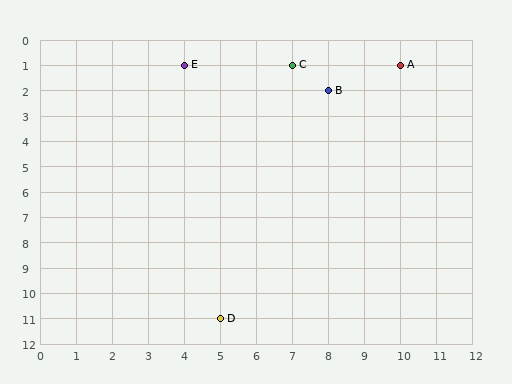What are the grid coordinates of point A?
Point A is at grid coordinates (10, 1).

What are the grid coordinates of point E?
Point E is at grid coordinates (4, 1).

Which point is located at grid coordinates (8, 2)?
Point B is at (8, 2).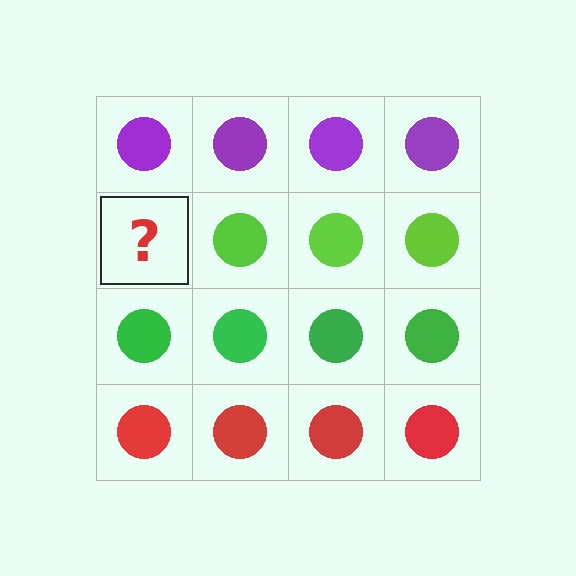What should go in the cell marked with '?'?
The missing cell should contain a lime circle.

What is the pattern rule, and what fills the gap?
The rule is that each row has a consistent color. The gap should be filled with a lime circle.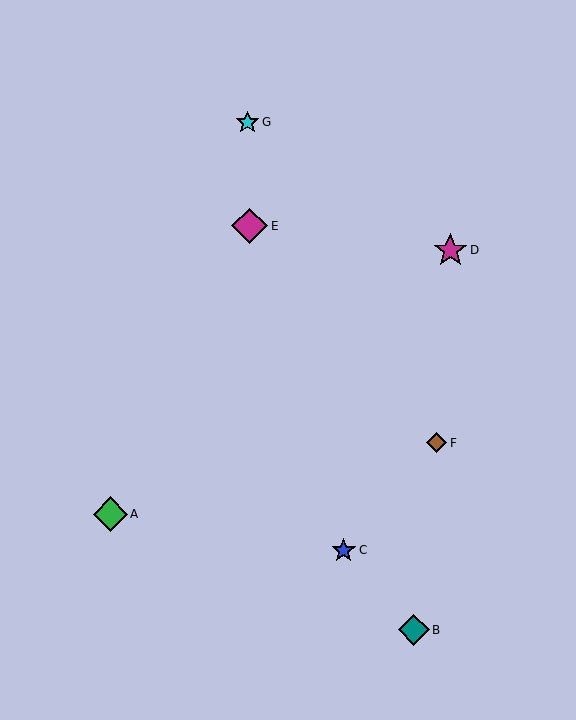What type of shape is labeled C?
Shape C is a blue star.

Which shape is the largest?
The magenta diamond (labeled E) is the largest.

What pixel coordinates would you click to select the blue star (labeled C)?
Click at (344, 550) to select the blue star C.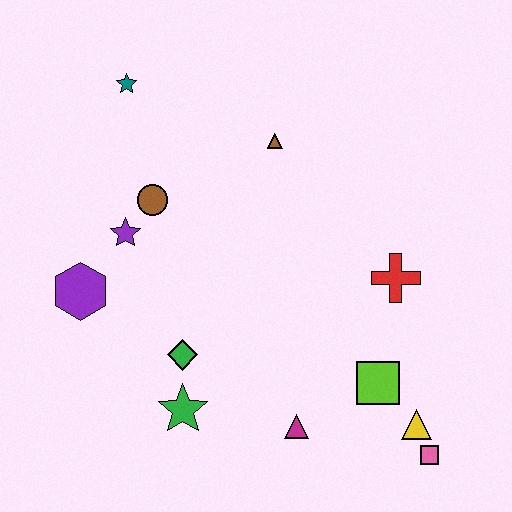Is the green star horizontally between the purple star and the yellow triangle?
Yes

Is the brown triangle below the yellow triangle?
No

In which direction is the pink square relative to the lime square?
The pink square is below the lime square.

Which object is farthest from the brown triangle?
The pink square is farthest from the brown triangle.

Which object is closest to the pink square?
The yellow triangle is closest to the pink square.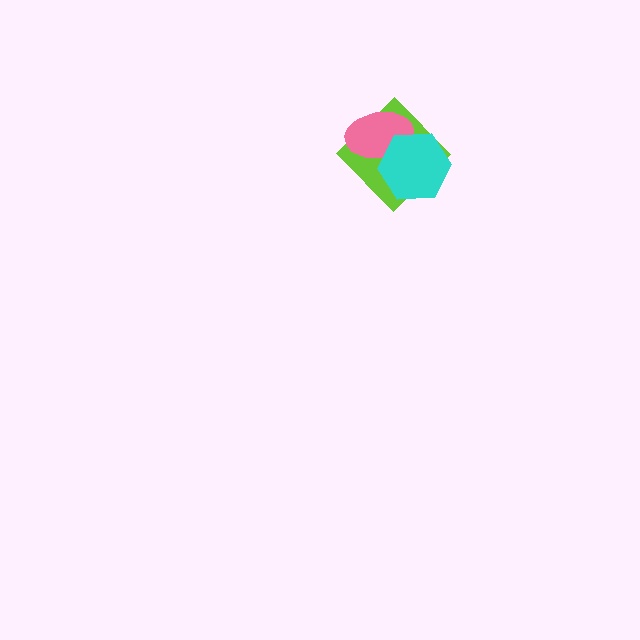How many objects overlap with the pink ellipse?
2 objects overlap with the pink ellipse.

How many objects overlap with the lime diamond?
2 objects overlap with the lime diamond.